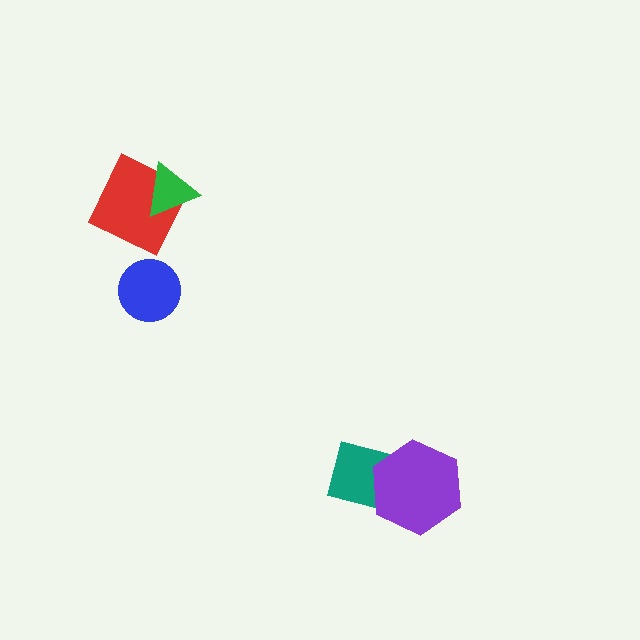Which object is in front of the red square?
The green triangle is in front of the red square.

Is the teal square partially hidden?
Yes, it is partially covered by another shape.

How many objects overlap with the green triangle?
1 object overlaps with the green triangle.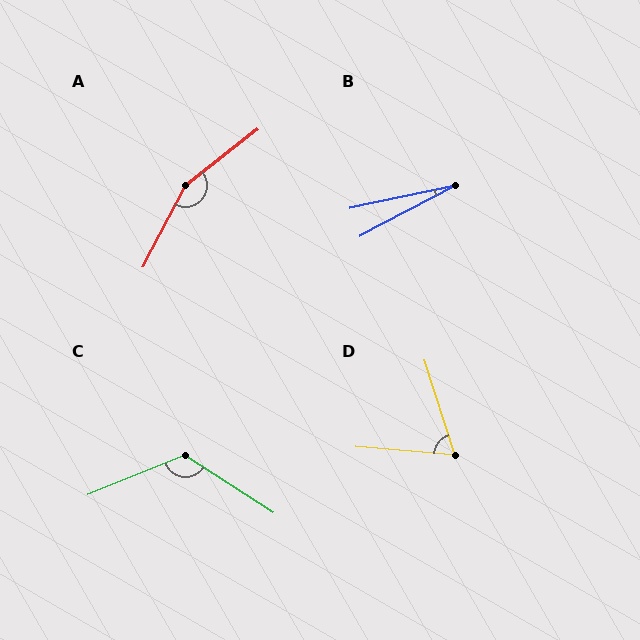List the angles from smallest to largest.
B (15°), D (68°), C (125°), A (155°).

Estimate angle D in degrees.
Approximately 68 degrees.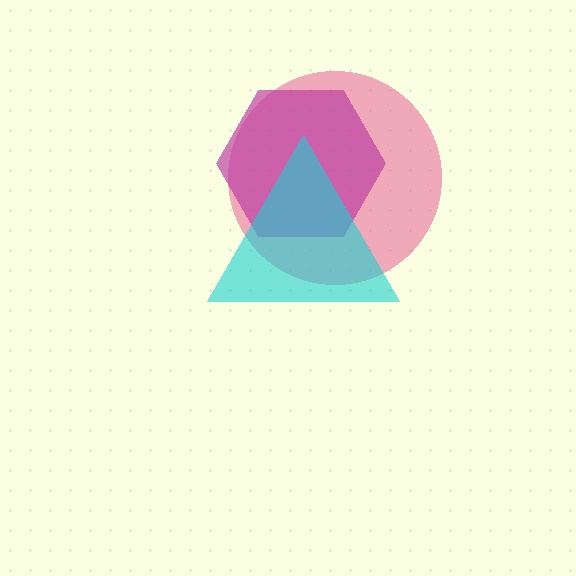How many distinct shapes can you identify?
There are 3 distinct shapes: a pink circle, a magenta hexagon, a cyan triangle.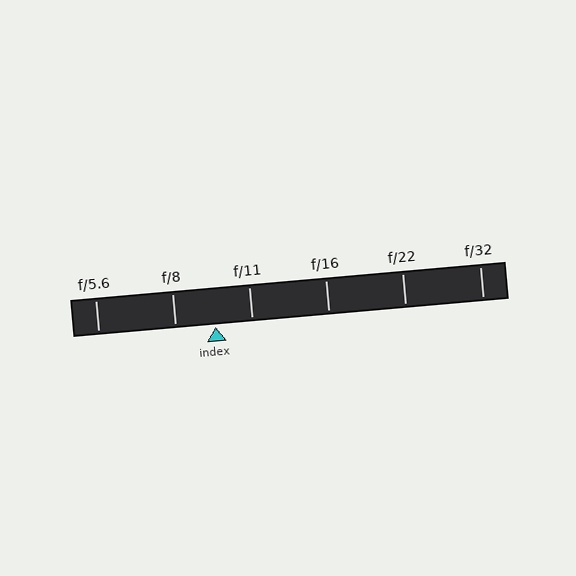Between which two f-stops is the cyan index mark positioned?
The index mark is between f/8 and f/11.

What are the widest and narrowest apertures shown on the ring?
The widest aperture shown is f/5.6 and the narrowest is f/32.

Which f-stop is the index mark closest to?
The index mark is closest to f/11.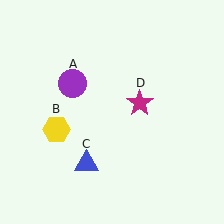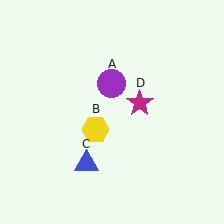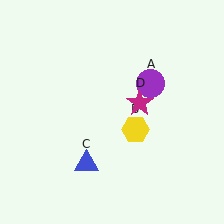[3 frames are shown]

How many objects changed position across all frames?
2 objects changed position: purple circle (object A), yellow hexagon (object B).